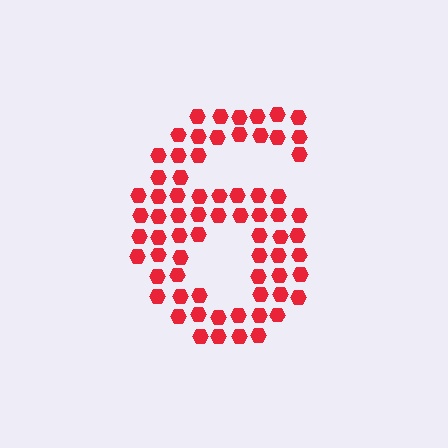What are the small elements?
The small elements are hexagons.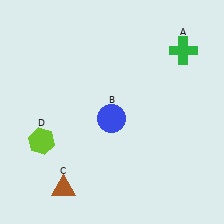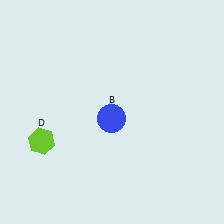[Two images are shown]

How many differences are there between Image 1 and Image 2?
There are 2 differences between the two images.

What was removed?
The brown triangle (C), the green cross (A) were removed in Image 2.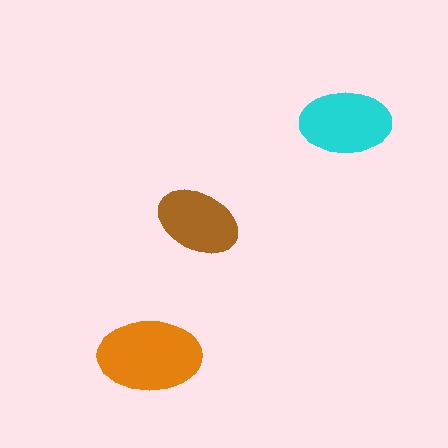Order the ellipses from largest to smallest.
the orange one, the cyan one, the brown one.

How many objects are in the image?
There are 3 objects in the image.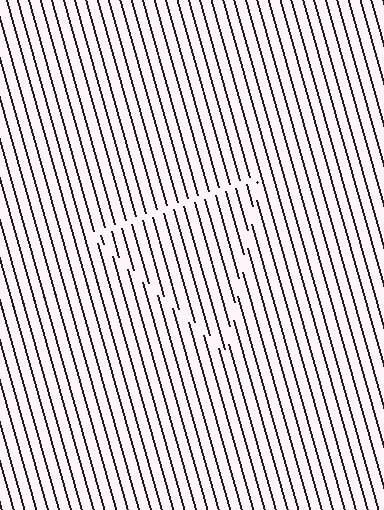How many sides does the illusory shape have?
3 sides — the line-ends trace a triangle.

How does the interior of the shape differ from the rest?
The interior of the shape contains the same grating, shifted by half a period — the contour is defined by the phase discontinuity where line-ends from the inner and outer gratings abut.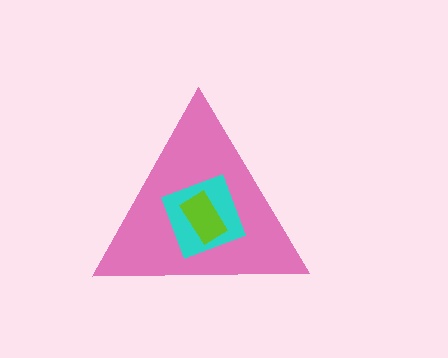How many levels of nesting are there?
3.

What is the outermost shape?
The pink triangle.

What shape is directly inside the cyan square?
The lime rectangle.